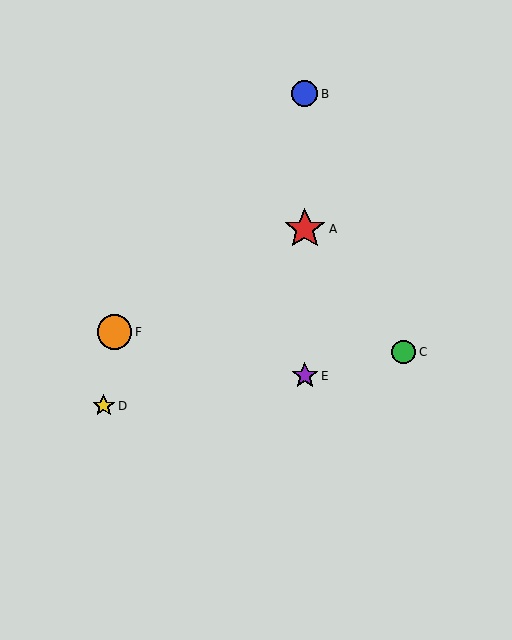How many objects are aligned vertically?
3 objects (A, B, E) are aligned vertically.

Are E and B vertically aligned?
Yes, both are at x≈305.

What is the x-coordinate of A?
Object A is at x≈305.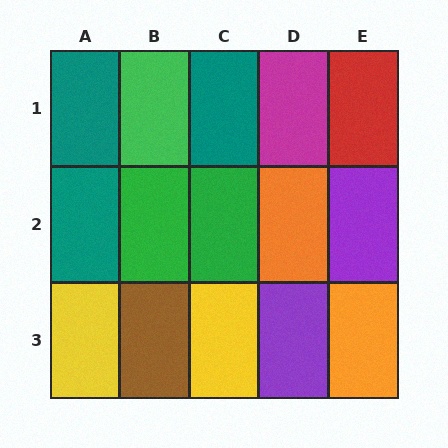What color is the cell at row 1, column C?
Teal.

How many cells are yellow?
2 cells are yellow.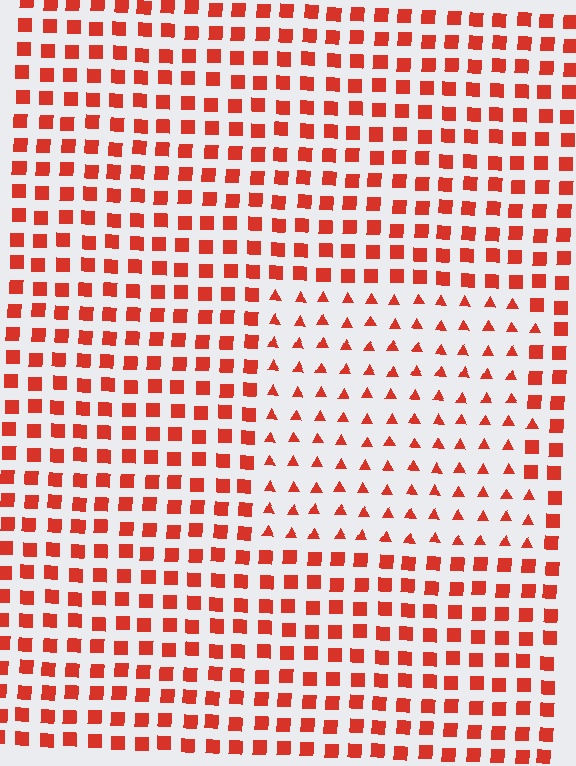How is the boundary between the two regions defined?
The boundary is defined by a change in element shape: triangles inside vs. squares outside. All elements share the same color and spacing.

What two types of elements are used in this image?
The image uses triangles inside the rectangle region and squares outside it.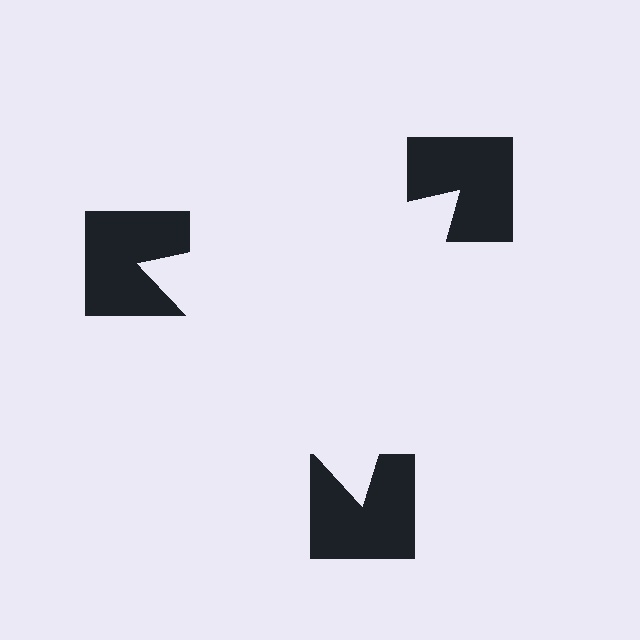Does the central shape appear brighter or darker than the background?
It typically appears slightly brighter than the background, even though no actual brightness change is drawn.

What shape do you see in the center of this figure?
An illusory triangle — its edges are inferred from the aligned wedge cuts in the notched squares, not physically drawn.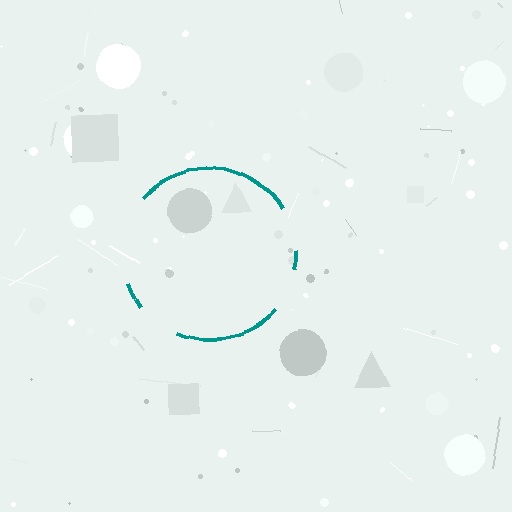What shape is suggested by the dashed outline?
The dashed outline suggests a circle.